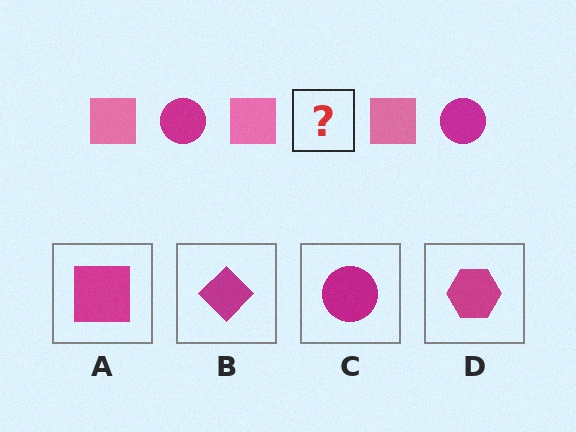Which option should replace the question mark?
Option C.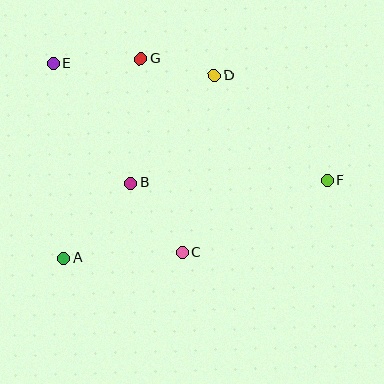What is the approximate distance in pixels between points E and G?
The distance between E and G is approximately 87 pixels.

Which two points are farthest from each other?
Points E and F are farthest from each other.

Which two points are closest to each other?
Points D and G are closest to each other.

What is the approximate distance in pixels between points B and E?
The distance between B and E is approximately 143 pixels.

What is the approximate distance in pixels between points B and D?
The distance between B and D is approximately 136 pixels.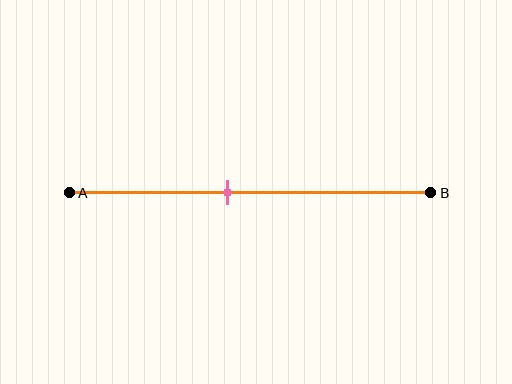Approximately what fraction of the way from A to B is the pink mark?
The pink mark is approximately 45% of the way from A to B.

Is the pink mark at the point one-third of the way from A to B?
No, the mark is at about 45% from A, not at the 33% one-third point.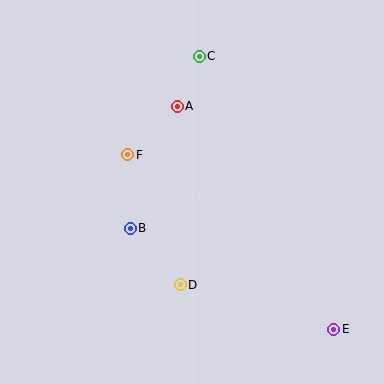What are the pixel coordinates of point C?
Point C is at (199, 56).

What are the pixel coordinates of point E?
Point E is at (334, 329).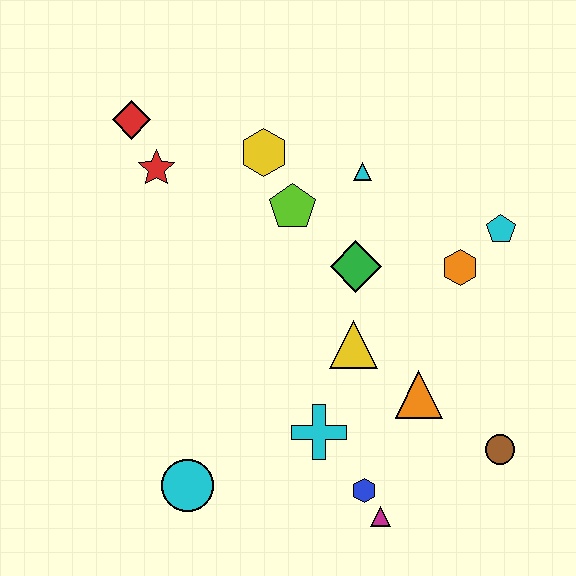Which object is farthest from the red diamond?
The brown circle is farthest from the red diamond.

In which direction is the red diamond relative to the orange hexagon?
The red diamond is to the left of the orange hexagon.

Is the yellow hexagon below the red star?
No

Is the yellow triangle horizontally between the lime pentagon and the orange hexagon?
Yes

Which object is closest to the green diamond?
The yellow triangle is closest to the green diamond.